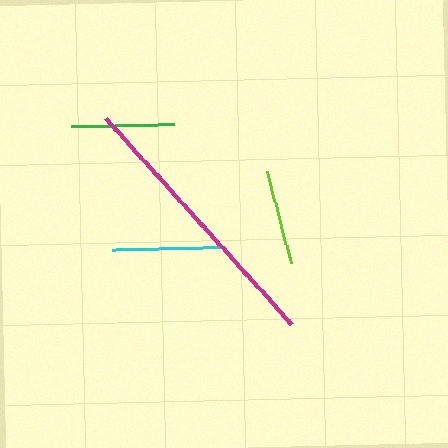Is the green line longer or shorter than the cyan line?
The cyan line is longer than the green line.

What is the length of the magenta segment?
The magenta segment is approximately 279 pixels long.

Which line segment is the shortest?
The lime line is the shortest at approximately 96 pixels.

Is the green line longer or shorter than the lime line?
The green line is longer than the lime line.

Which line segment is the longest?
The magenta line is the longest at approximately 279 pixels.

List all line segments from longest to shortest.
From longest to shortest: magenta, cyan, green, lime.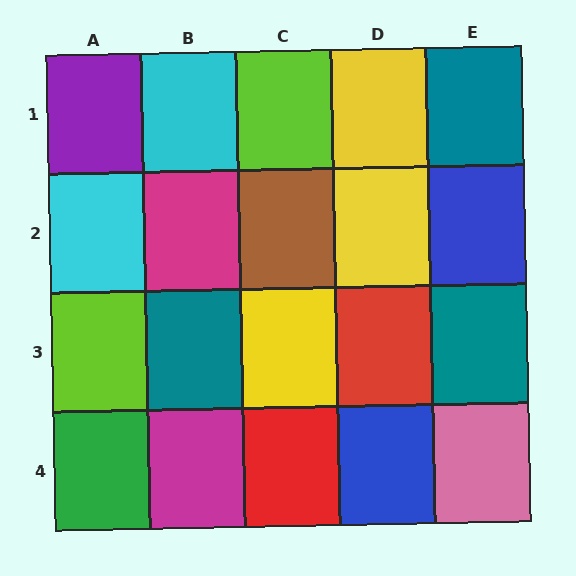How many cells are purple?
1 cell is purple.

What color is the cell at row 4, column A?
Green.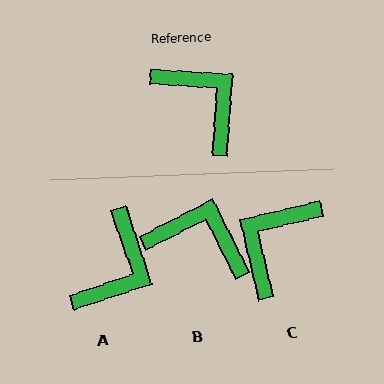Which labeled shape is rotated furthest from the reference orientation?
C, about 107 degrees away.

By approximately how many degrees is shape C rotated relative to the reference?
Approximately 107 degrees counter-clockwise.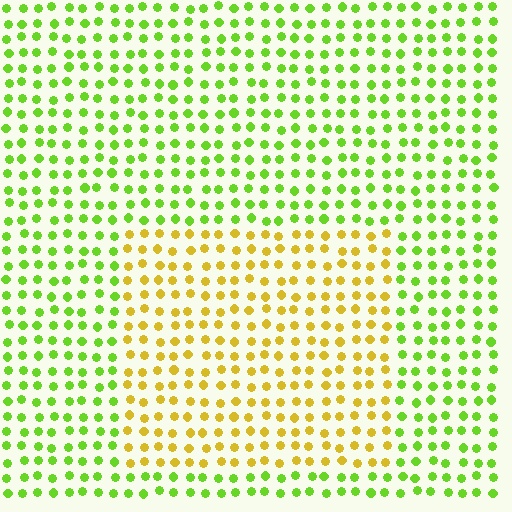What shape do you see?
I see a rectangle.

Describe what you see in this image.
The image is filled with small lime elements in a uniform arrangement. A rectangle-shaped region is visible where the elements are tinted to a slightly different hue, forming a subtle color boundary.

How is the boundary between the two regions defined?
The boundary is defined purely by a slight shift in hue (about 48 degrees). Spacing, size, and orientation are identical on both sides.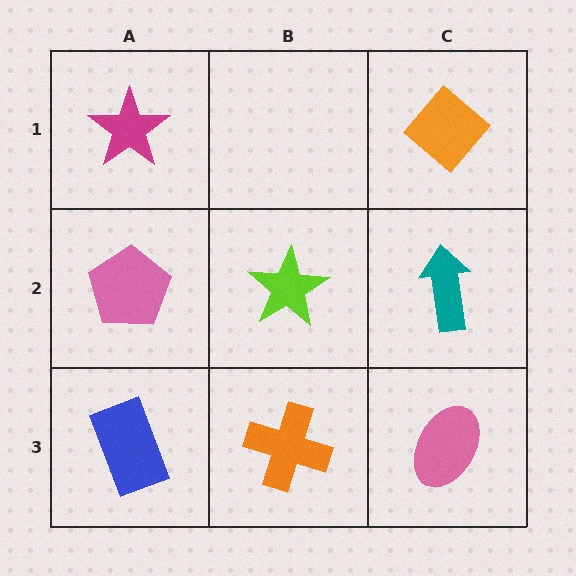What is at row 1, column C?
An orange diamond.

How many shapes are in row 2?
3 shapes.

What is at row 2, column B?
A lime star.